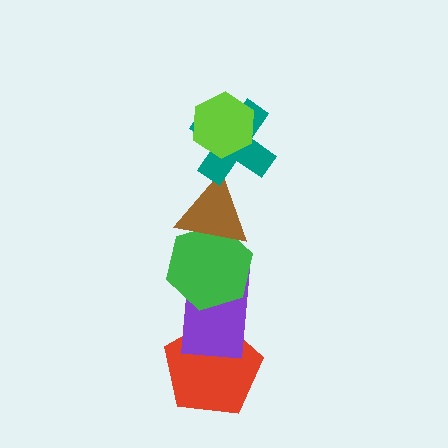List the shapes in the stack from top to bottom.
From top to bottom: the lime hexagon, the teal cross, the brown triangle, the green hexagon, the purple rectangle, the red pentagon.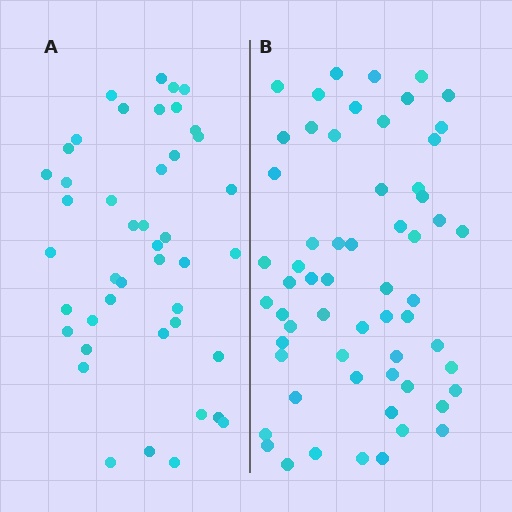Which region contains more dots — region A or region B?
Region B (the right region) has more dots.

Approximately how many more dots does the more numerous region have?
Region B has approximately 15 more dots than region A.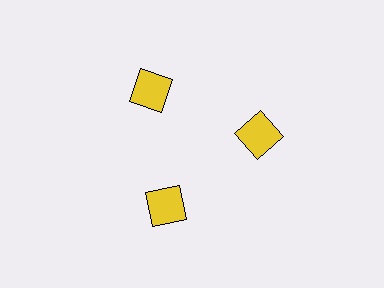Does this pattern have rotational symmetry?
Yes, this pattern has 3-fold rotational symmetry. It looks the same after rotating 120 degrees around the center.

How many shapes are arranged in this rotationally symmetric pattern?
There are 3 shapes, arranged in 3 groups of 1.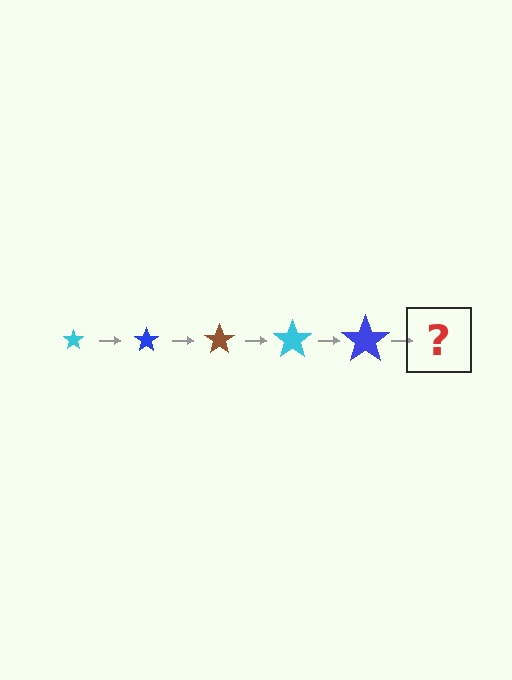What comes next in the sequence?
The next element should be a brown star, larger than the previous one.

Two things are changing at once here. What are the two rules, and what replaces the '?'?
The two rules are that the star grows larger each step and the color cycles through cyan, blue, and brown. The '?' should be a brown star, larger than the previous one.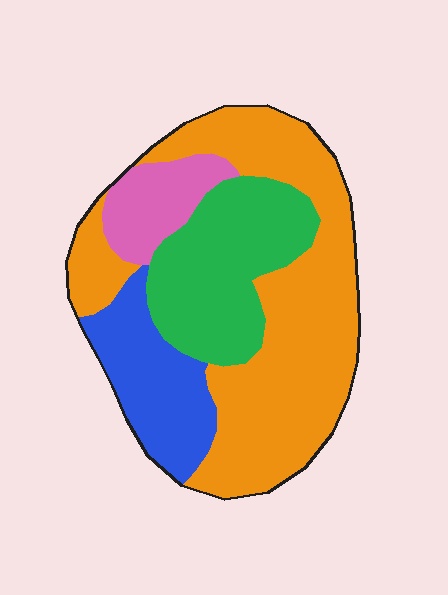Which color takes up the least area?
Pink, at roughly 10%.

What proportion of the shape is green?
Green takes up about one quarter (1/4) of the shape.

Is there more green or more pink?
Green.